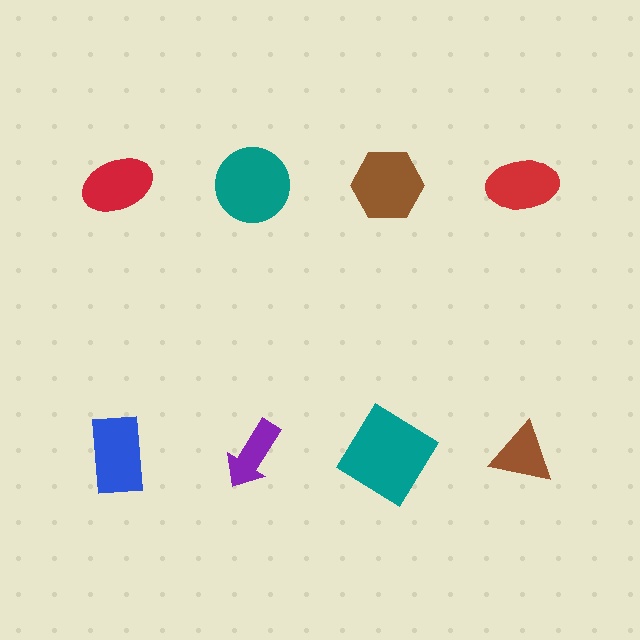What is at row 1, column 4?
A red ellipse.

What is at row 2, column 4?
A brown triangle.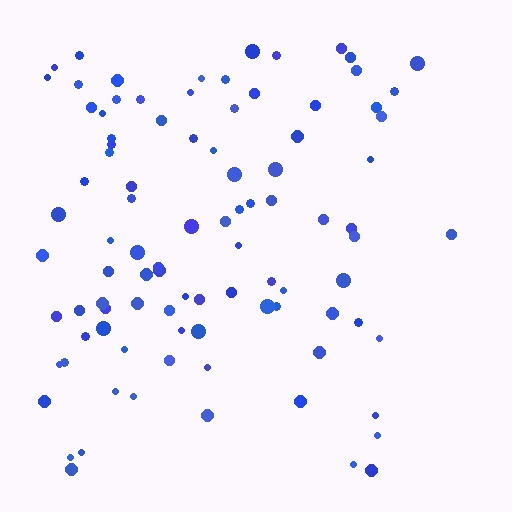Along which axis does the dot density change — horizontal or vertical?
Horizontal.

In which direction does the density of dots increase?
From right to left, with the left side densest.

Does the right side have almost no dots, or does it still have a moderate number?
Still a moderate number, just noticeably fewer than the left.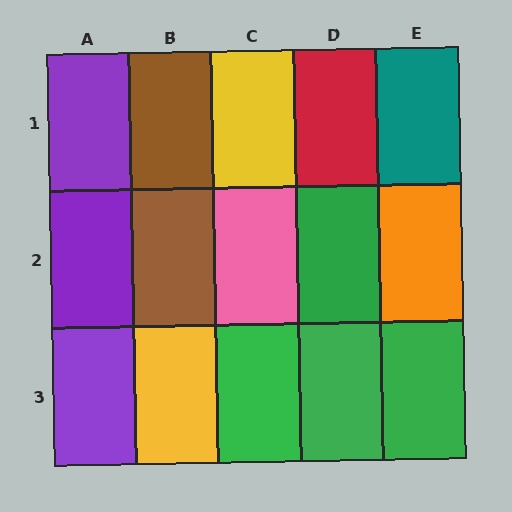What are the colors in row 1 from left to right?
Purple, brown, yellow, red, teal.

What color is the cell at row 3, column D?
Green.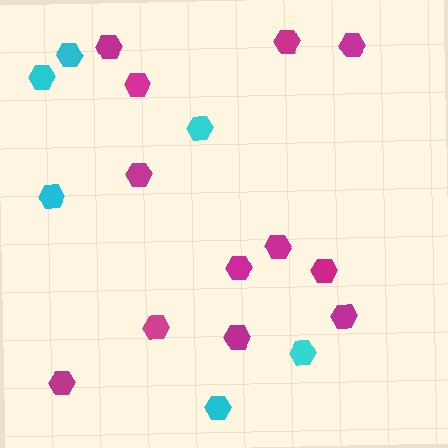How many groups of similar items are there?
There are 2 groups: one group of magenta hexagons (12) and one group of cyan hexagons (6).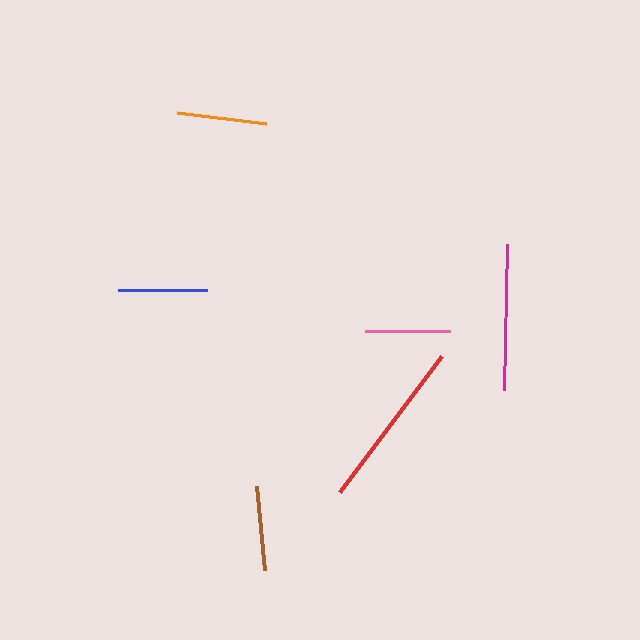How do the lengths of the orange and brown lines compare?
The orange and brown lines are approximately the same length.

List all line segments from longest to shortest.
From longest to shortest: red, magenta, orange, blue, brown, pink.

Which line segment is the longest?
The red line is the longest at approximately 170 pixels.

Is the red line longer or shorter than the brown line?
The red line is longer than the brown line.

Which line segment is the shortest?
The pink line is the shortest at approximately 84 pixels.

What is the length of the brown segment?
The brown segment is approximately 85 pixels long.